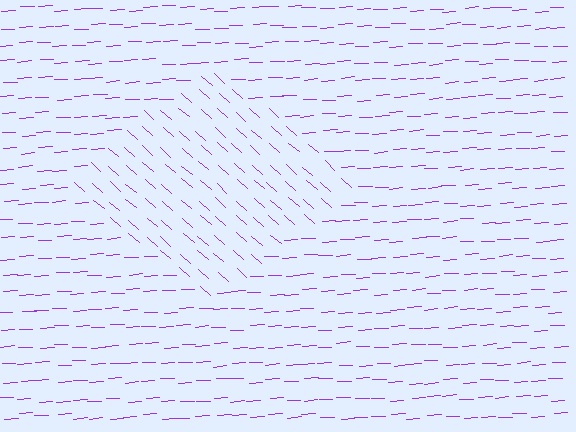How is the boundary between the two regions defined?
The boundary is defined purely by a change in line orientation (approximately 45 degrees difference). All lines are the same color and thickness.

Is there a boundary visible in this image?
Yes, there is a texture boundary formed by a change in line orientation.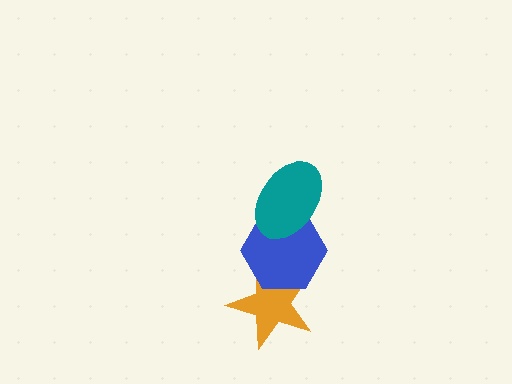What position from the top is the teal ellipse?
The teal ellipse is 1st from the top.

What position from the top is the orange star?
The orange star is 3rd from the top.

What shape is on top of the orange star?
The blue hexagon is on top of the orange star.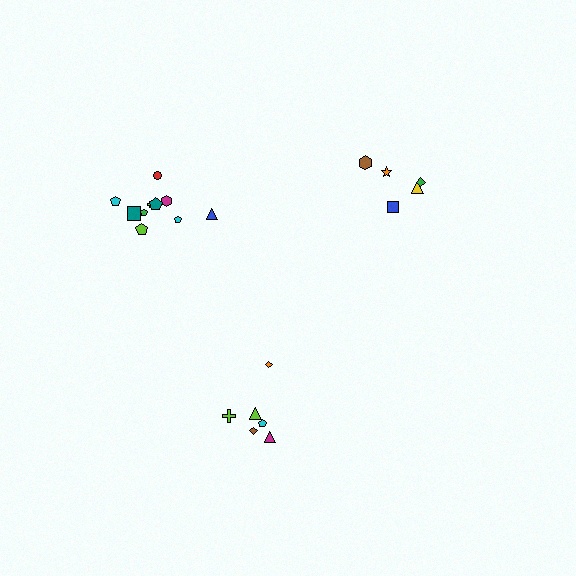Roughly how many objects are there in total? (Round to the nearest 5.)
Roughly 20 objects in total.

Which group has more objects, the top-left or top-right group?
The top-left group.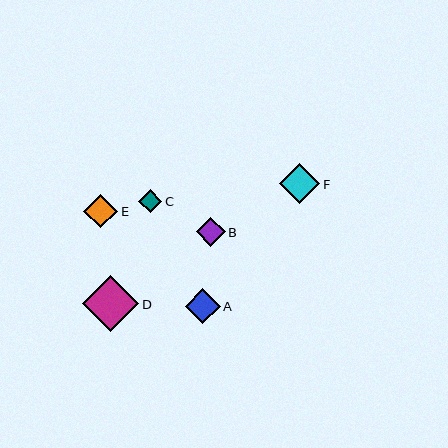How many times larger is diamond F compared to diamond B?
Diamond F is approximately 1.4 times the size of diamond B.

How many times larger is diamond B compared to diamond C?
Diamond B is approximately 1.3 times the size of diamond C.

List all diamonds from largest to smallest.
From largest to smallest: D, F, A, E, B, C.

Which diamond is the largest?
Diamond D is the largest with a size of approximately 56 pixels.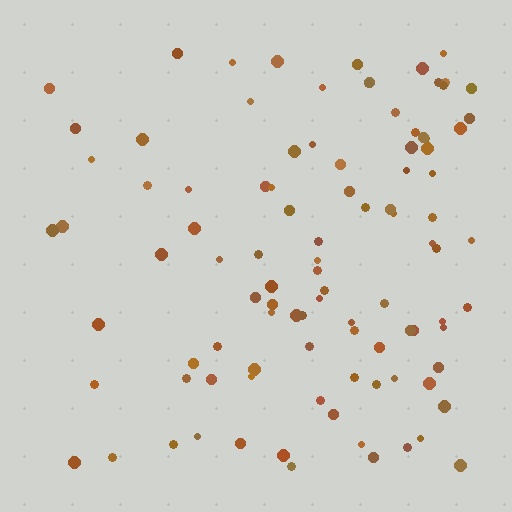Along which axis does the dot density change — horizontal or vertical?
Horizontal.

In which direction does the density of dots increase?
From left to right, with the right side densest.